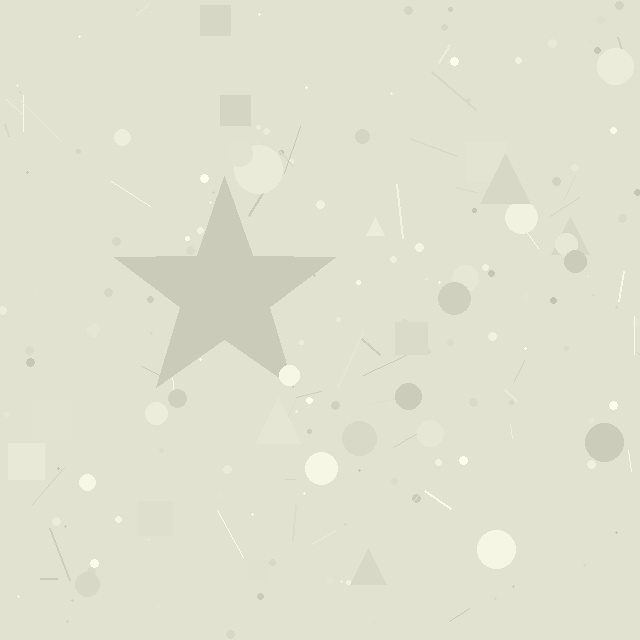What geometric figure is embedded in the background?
A star is embedded in the background.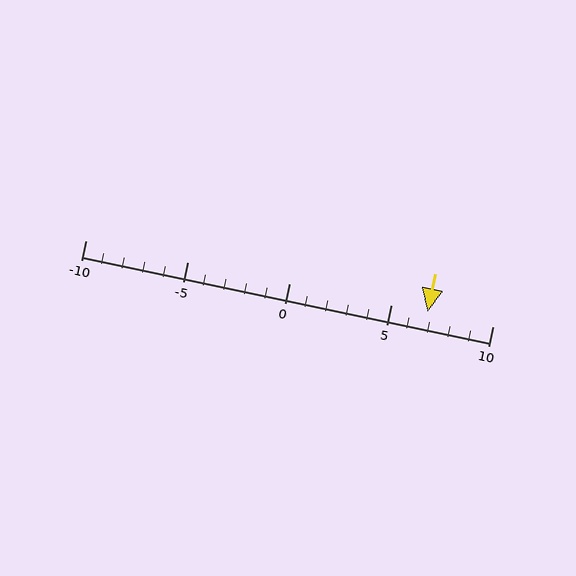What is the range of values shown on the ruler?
The ruler shows values from -10 to 10.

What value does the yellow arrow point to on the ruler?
The yellow arrow points to approximately 7.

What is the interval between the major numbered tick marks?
The major tick marks are spaced 5 units apart.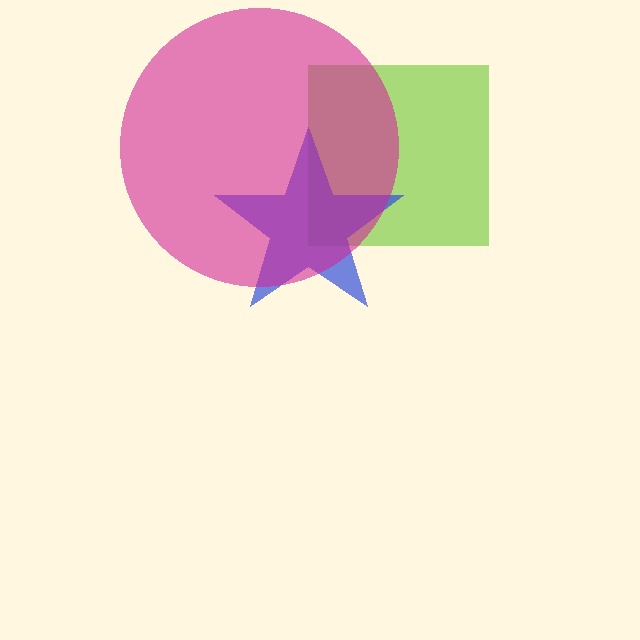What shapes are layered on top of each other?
The layered shapes are: a lime square, a blue star, a magenta circle.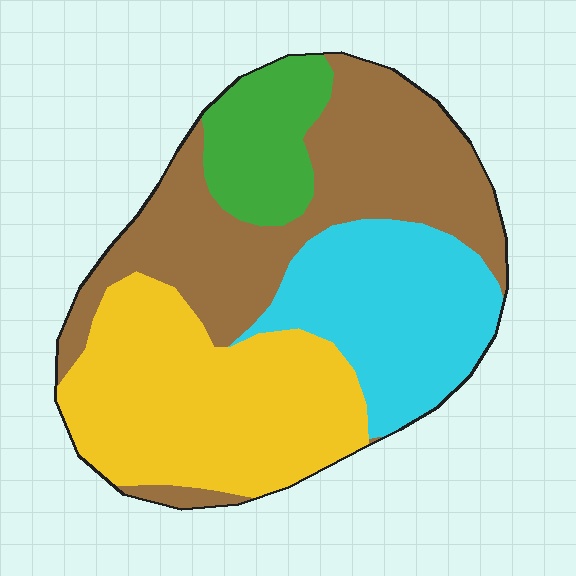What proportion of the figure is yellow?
Yellow takes up about one third (1/3) of the figure.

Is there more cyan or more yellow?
Yellow.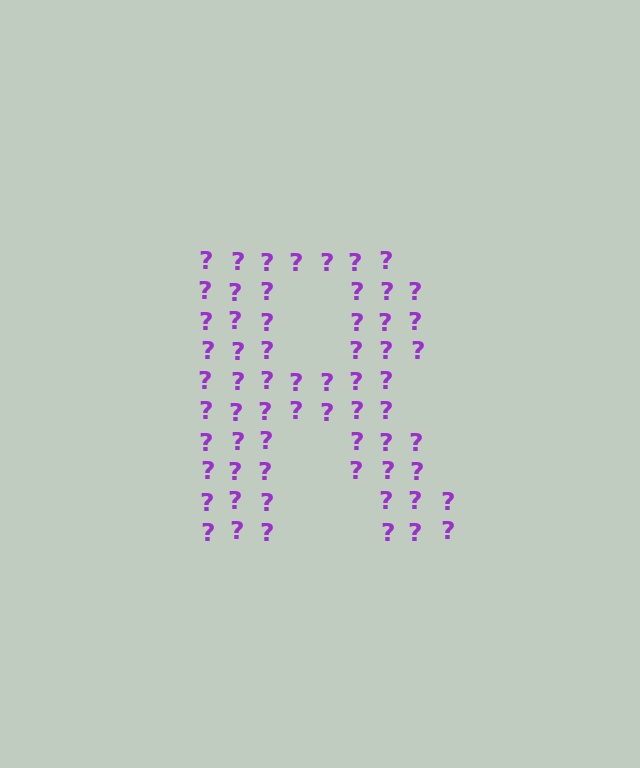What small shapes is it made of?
It is made of small question marks.